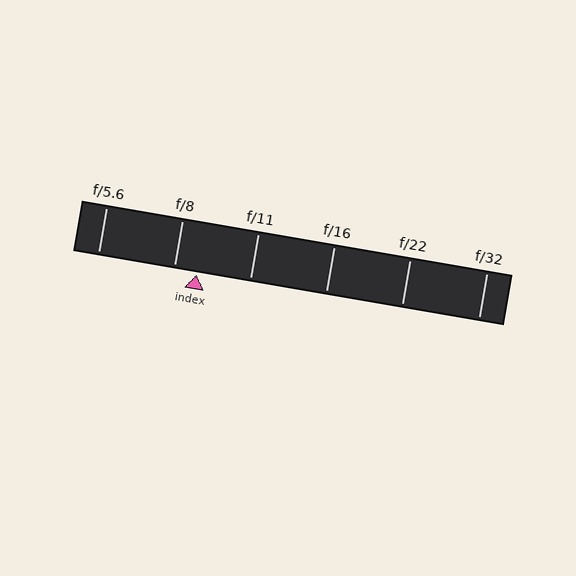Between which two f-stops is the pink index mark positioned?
The index mark is between f/8 and f/11.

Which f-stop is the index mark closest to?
The index mark is closest to f/8.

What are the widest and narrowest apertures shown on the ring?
The widest aperture shown is f/5.6 and the narrowest is f/32.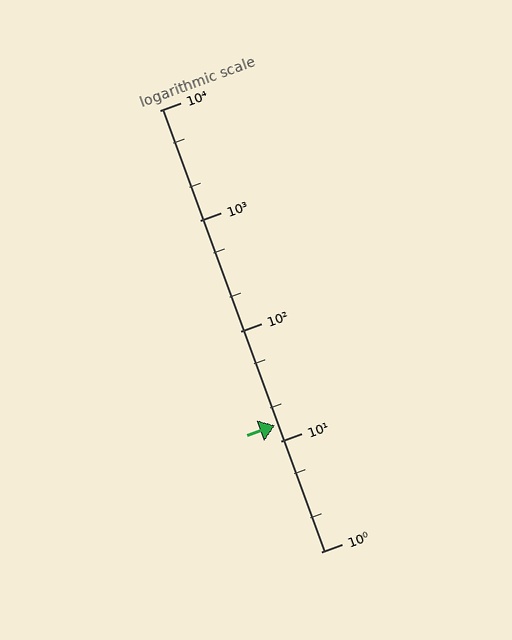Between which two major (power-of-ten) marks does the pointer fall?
The pointer is between 10 and 100.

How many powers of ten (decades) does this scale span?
The scale spans 4 decades, from 1 to 10000.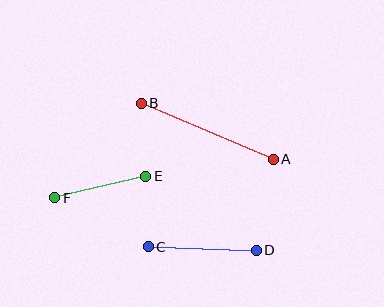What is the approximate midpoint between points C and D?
The midpoint is at approximately (202, 249) pixels.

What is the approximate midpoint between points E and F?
The midpoint is at approximately (100, 187) pixels.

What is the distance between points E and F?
The distance is approximately 94 pixels.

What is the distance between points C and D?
The distance is approximately 108 pixels.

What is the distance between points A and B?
The distance is approximately 143 pixels.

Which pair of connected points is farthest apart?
Points A and B are farthest apart.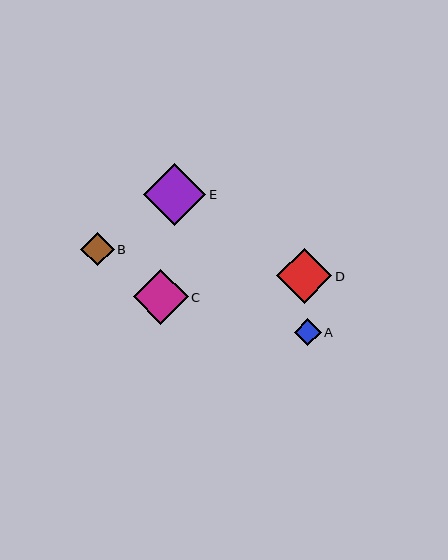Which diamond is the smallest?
Diamond A is the smallest with a size of approximately 27 pixels.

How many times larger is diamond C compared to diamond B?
Diamond C is approximately 1.7 times the size of diamond B.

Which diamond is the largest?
Diamond E is the largest with a size of approximately 62 pixels.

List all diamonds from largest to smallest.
From largest to smallest: E, C, D, B, A.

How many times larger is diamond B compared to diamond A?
Diamond B is approximately 1.2 times the size of diamond A.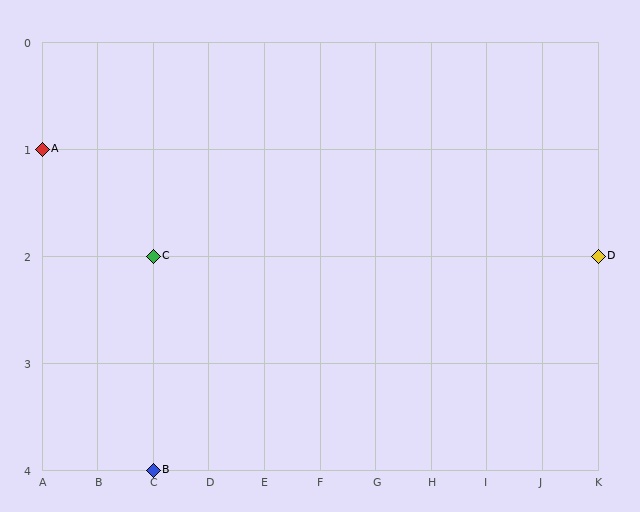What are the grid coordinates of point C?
Point C is at grid coordinates (C, 2).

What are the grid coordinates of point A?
Point A is at grid coordinates (A, 1).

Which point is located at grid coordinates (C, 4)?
Point B is at (C, 4).